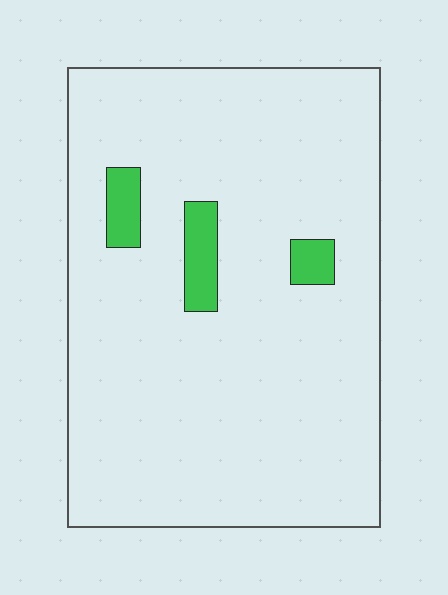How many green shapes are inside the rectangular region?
3.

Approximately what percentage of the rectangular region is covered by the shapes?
Approximately 5%.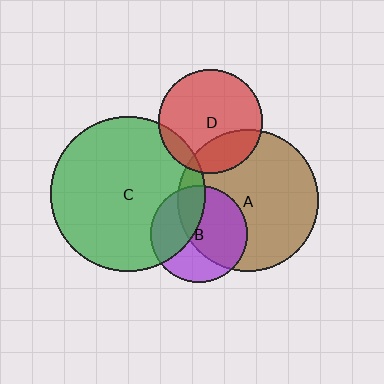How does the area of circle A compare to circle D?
Approximately 1.8 times.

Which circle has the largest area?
Circle C (green).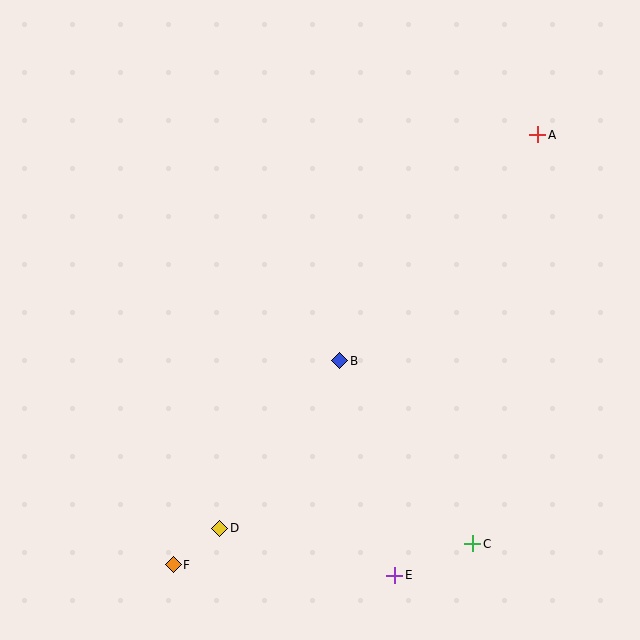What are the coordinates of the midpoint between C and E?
The midpoint between C and E is at (434, 559).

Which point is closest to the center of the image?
Point B at (340, 361) is closest to the center.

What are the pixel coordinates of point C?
Point C is at (473, 544).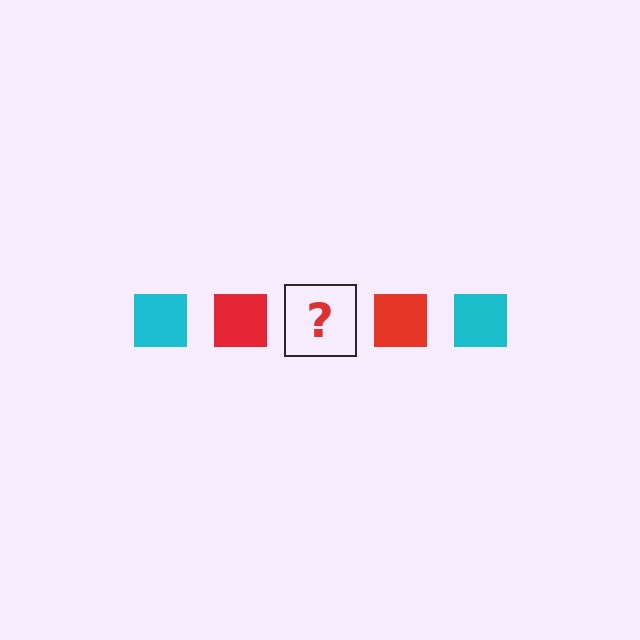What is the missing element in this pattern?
The missing element is a cyan square.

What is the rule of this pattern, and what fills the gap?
The rule is that the pattern cycles through cyan, red squares. The gap should be filled with a cyan square.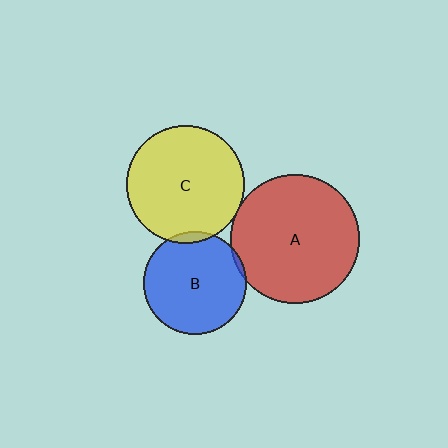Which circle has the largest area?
Circle A (red).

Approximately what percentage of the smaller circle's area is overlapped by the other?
Approximately 5%.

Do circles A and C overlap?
Yes.